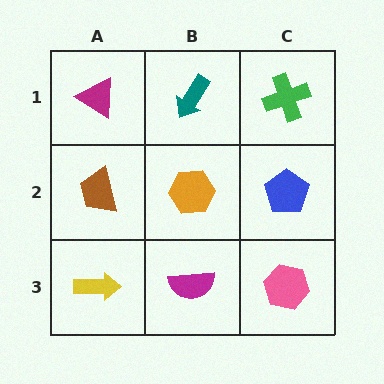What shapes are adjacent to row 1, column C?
A blue pentagon (row 2, column C), a teal arrow (row 1, column B).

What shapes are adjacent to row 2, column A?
A magenta triangle (row 1, column A), a yellow arrow (row 3, column A), an orange hexagon (row 2, column B).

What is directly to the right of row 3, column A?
A magenta semicircle.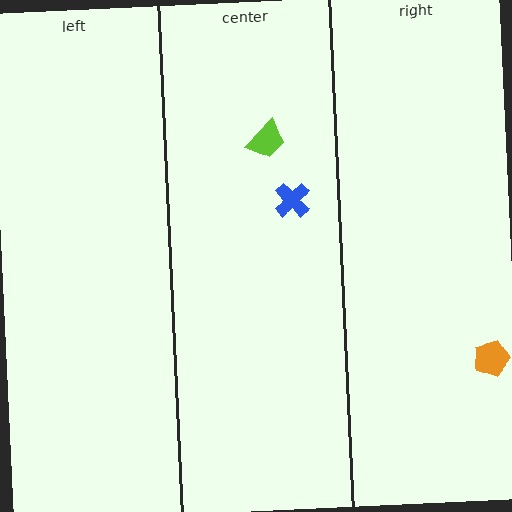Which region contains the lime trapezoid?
The center region.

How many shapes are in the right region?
1.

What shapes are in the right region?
The orange pentagon.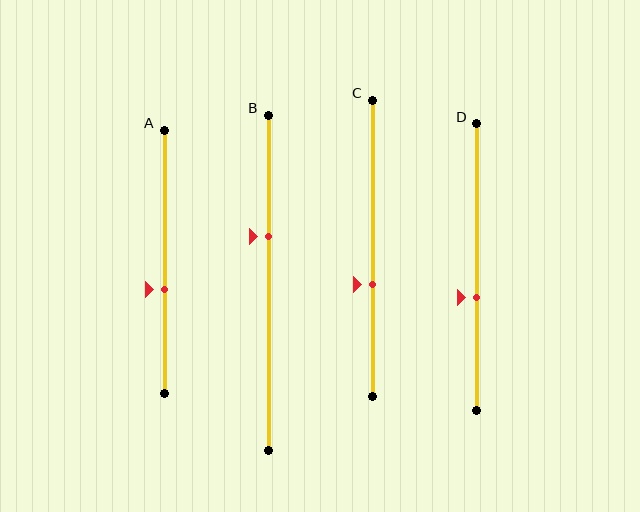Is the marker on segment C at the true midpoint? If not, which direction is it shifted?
No, the marker on segment C is shifted downward by about 12% of the segment length.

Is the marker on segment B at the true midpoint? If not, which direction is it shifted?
No, the marker on segment B is shifted upward by about 14% of the segment length.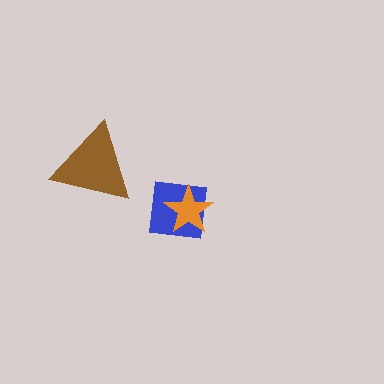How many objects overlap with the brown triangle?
0 objects overlap with the brown triangle.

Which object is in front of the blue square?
The orange star is in front of the blue square.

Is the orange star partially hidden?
No, no other shape covers it.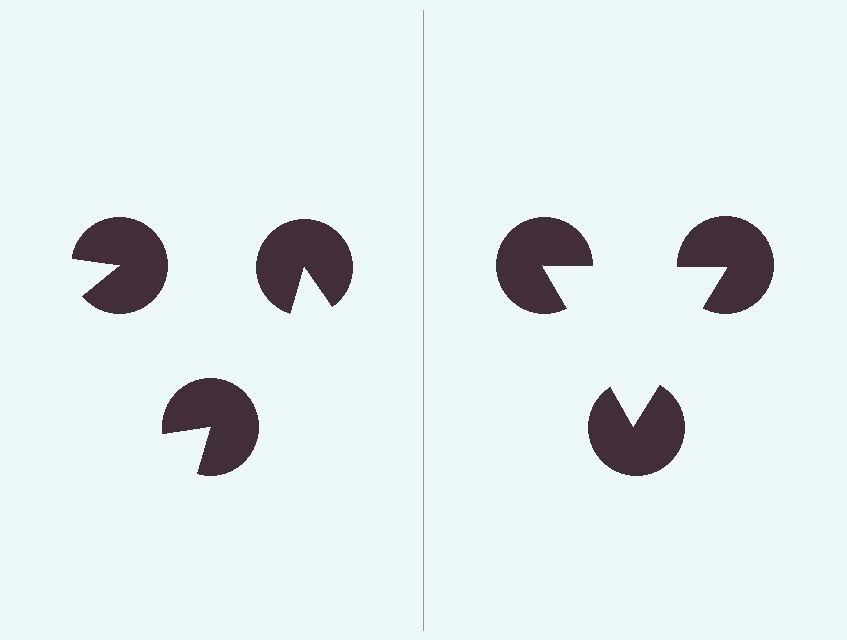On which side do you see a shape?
An illusory triangle appears on the right side. On the left side the wedge cuts are rotated, so no coherent shape forms.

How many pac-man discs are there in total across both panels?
6 — 3 on each side.